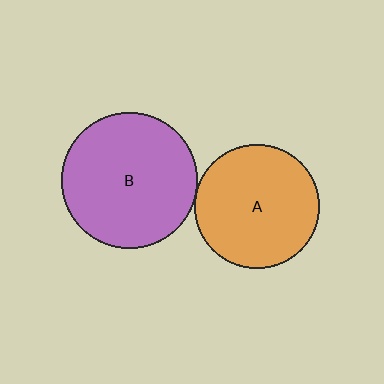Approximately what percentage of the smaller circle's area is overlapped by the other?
Approximately 5%.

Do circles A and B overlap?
Yes.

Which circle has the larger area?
Circle B (purple).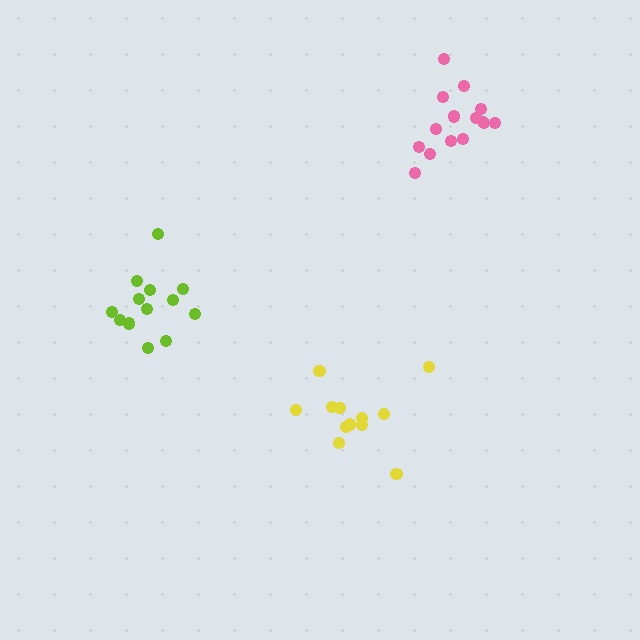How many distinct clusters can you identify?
There are 3 distinct clusters.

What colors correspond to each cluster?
The clusters are colored: lime, yellow, pink.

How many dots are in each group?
Group 1: 13 dots, Group 2: 12 dots, Group 3: 15 dots (40 total).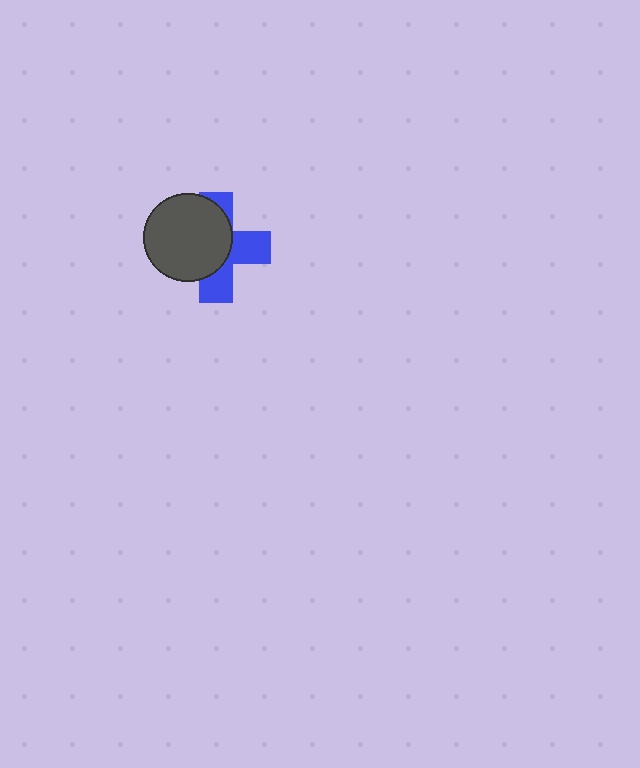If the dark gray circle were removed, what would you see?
You would see the complete blue cross.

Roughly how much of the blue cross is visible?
About half of it is visible (roughly 46%).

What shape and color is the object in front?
The object in front is a dark gray circle.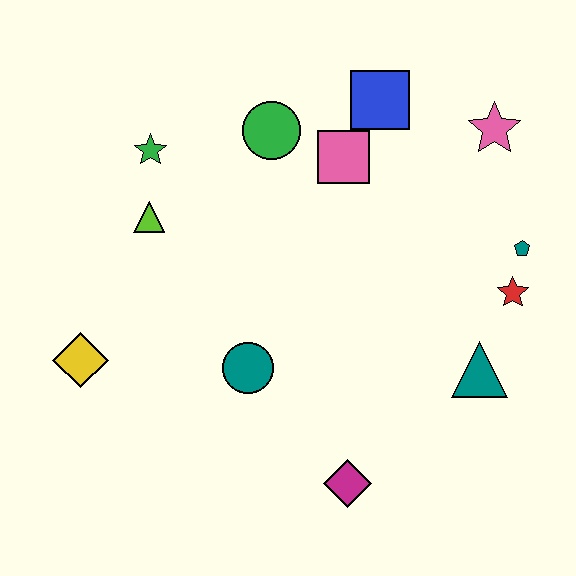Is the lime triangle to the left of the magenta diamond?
Yes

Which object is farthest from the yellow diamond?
The pink star is farthest from the yellow diamond.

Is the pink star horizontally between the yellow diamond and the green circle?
No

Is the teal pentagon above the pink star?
No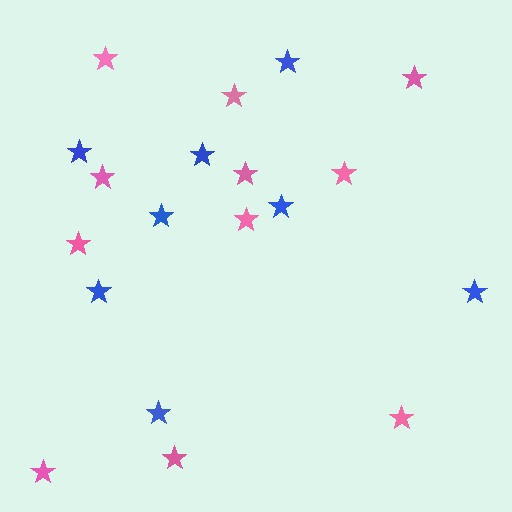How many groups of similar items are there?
There are 2 groups: one group of blue stars (8) and one group of pink stars (11).